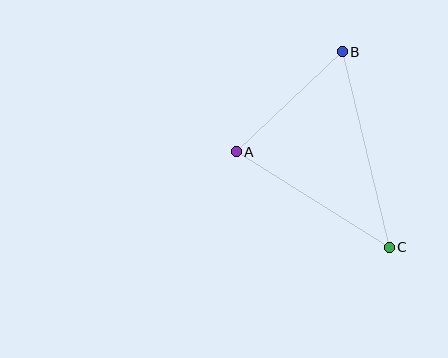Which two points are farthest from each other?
Points B and C are farthest from each other.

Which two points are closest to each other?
Points A and B are closest to each other.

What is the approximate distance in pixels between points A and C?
The distance between A and C is approximately 180 pixels.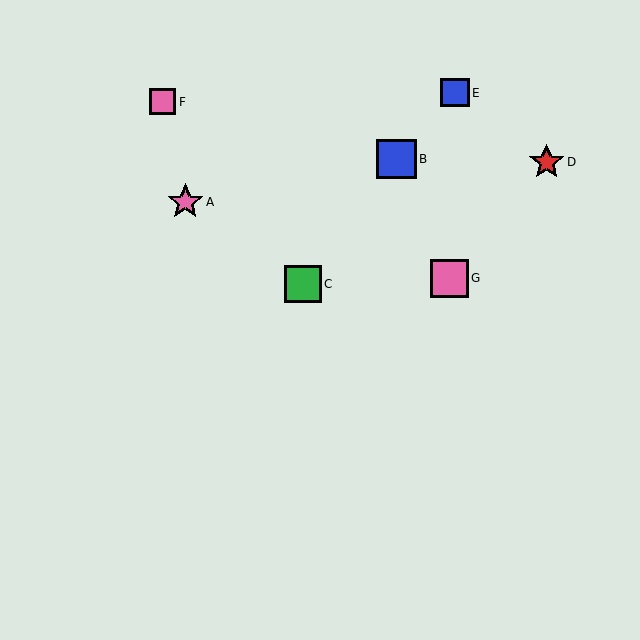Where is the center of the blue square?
The center of the blue square is at (397, 159).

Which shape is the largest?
The blue square (labeled B) is the largest.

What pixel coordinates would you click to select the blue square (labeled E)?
Click at (455, 93) to select the blue square E.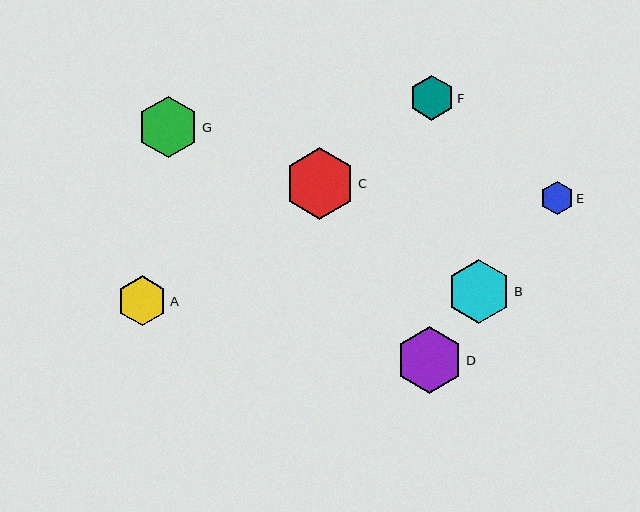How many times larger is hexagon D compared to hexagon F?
Hexagon D is approximately 1.5 times the size of hexagon F.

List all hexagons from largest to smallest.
From largest to smallest: C, D, B, G, A, F, E.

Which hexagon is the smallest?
Hexagon E is the smallest with a size of approximately 33 pixels.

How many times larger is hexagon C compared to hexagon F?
Hexagon C is approximately 1.6 times the size of hexagon F.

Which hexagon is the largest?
Hexagon C is the largest with a size of approximately 71 pixels.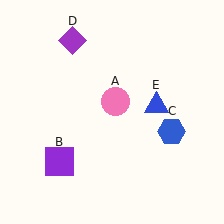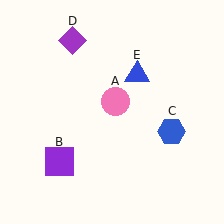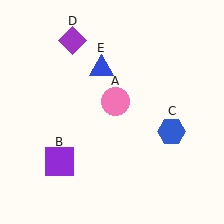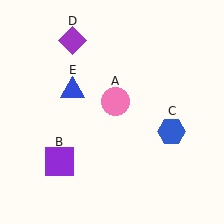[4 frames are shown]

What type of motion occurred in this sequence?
The blue triangle (object E) rotated counterclockwise around the center of the scene.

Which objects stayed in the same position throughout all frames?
Pink circle (object A) and purple square (object B) and blue hexagon (object C) and purple diamond (object D) remained stationary.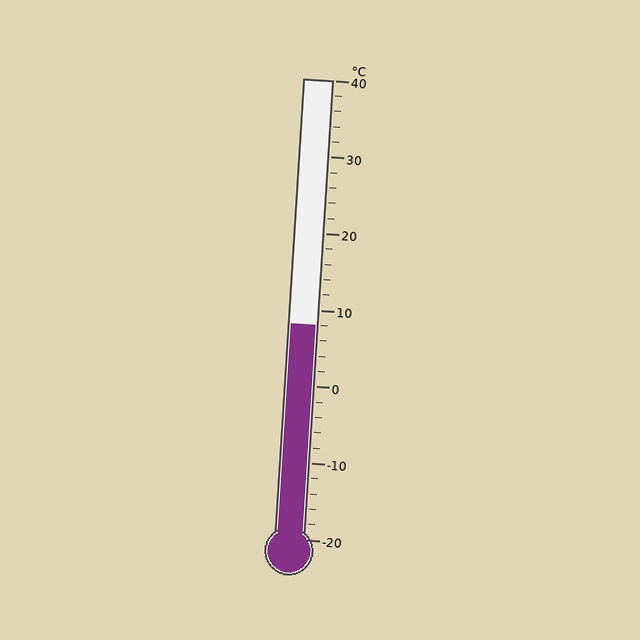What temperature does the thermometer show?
The thermometer shows approximately 8°C.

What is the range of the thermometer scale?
The thermometer scale ranges from -20°C to 40°C.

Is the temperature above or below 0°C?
The temperature is above 0°C.